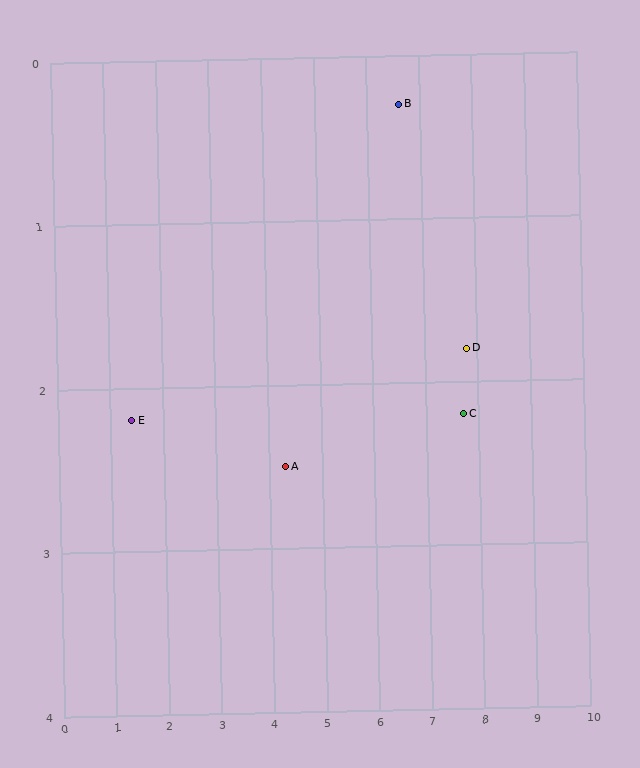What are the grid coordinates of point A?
Point A is at approximately (4.3, 2.5).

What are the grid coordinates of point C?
Point C is at approximately (7.7, 2.2).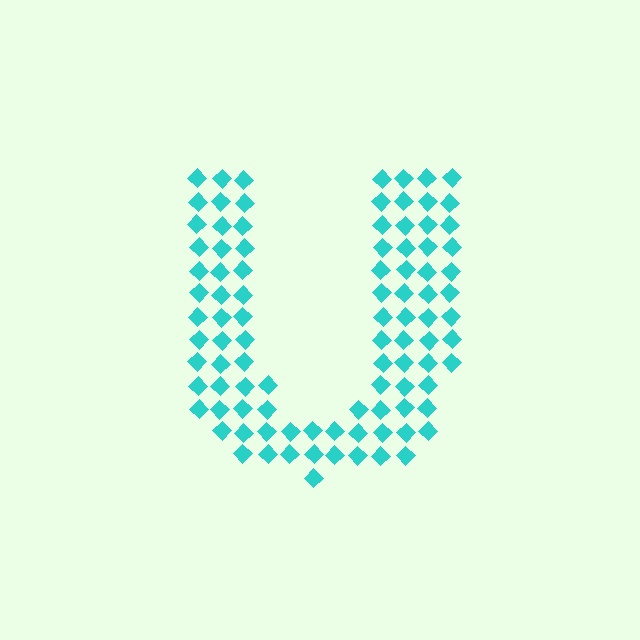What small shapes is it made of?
It is made of small diamonds.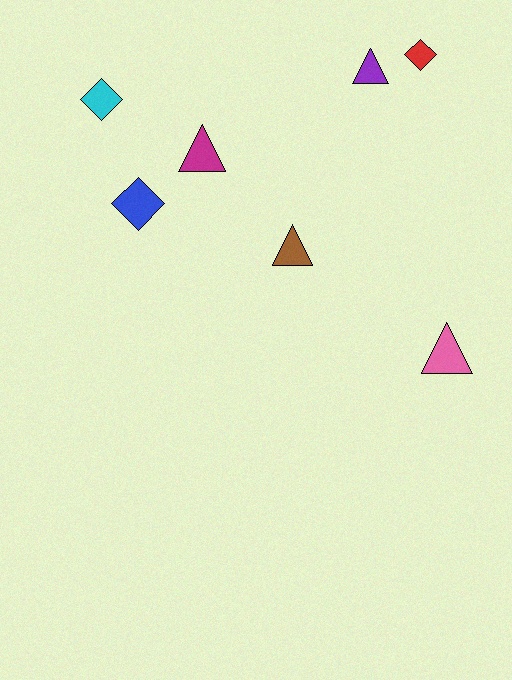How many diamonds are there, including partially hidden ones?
There are 3 diamonds.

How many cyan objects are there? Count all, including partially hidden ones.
There is 1 cyan object.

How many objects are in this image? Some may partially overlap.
There are 7 objects.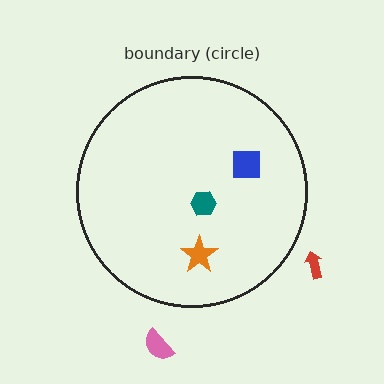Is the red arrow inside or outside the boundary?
Outside.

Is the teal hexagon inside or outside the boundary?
Inside.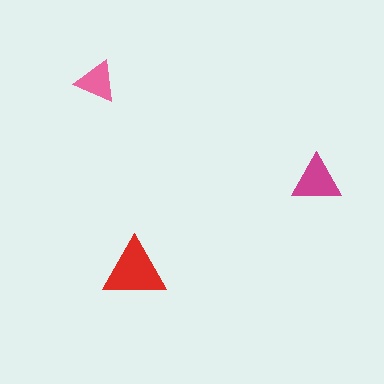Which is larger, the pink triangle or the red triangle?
The red one.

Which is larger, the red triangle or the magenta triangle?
The red one.